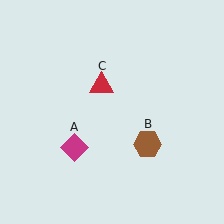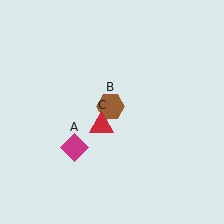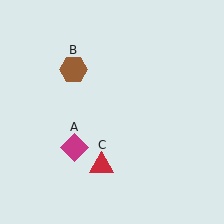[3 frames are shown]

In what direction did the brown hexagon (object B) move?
The brown hexagon (object B) moved up and to the left.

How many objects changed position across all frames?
2 objects changed position: brown hexagon (object B), red triangle (object C).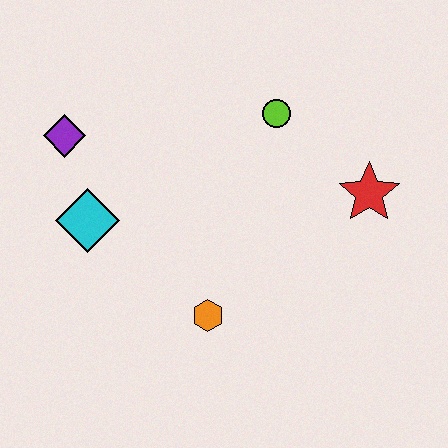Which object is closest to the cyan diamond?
The purple diamond is closest to the cyan diamond.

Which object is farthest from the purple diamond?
The red star is farthest from the purple diamond.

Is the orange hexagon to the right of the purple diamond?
Yes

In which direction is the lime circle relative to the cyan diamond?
The lime circle is to the right of the cyan diamond.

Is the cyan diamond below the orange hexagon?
No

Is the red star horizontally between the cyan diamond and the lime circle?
No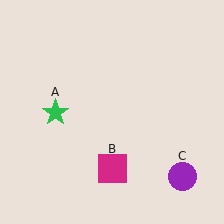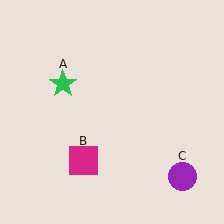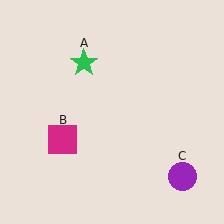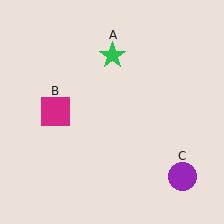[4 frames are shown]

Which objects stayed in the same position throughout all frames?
Purple circle (object C) remained stationary.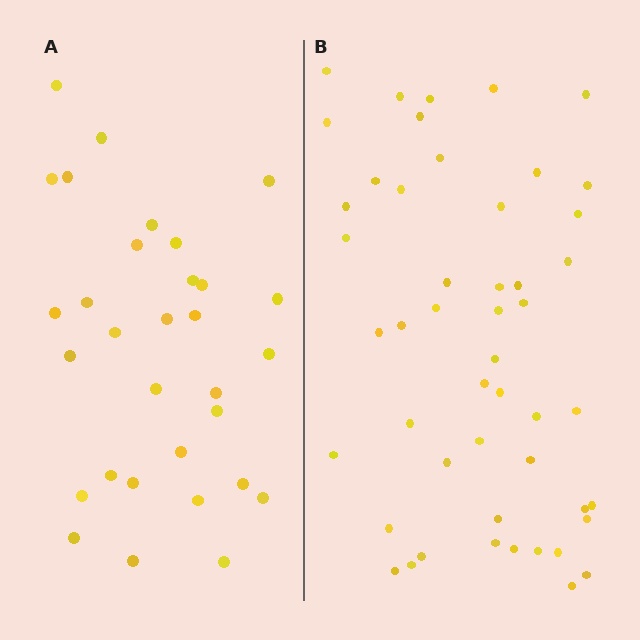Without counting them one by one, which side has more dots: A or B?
Region B (the right region) has more dots.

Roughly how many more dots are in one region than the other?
Region B has approximately 20 more dots than region A.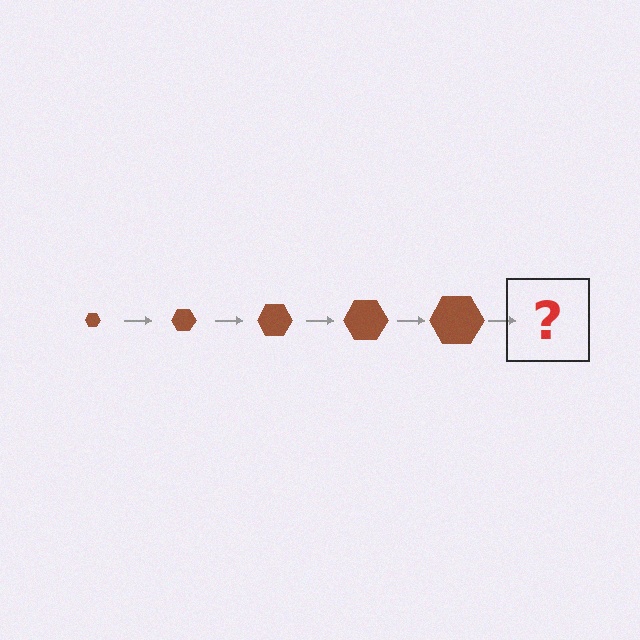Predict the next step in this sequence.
The next step is a brown hexagon, larger than the previous one.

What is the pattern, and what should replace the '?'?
The pattern is that the hexagon gets progressively larger each step. The '?' should be a brown hexagon, larger than the previous one.